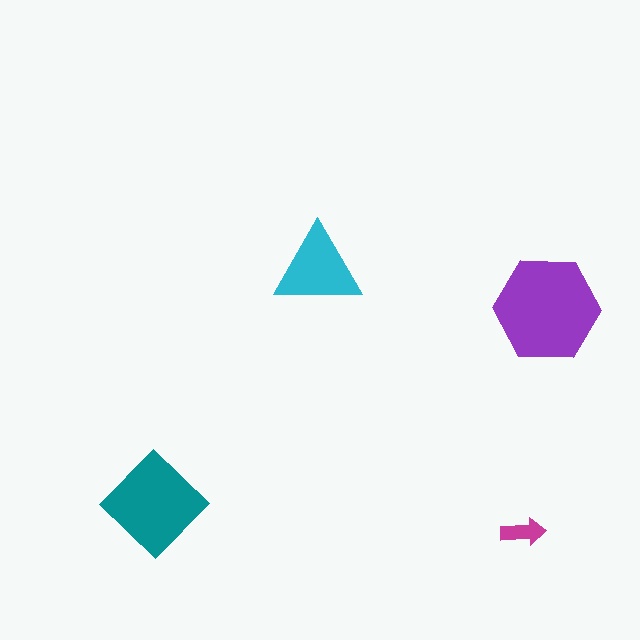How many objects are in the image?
There are 4 objects in the image.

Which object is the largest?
The purple hexagon.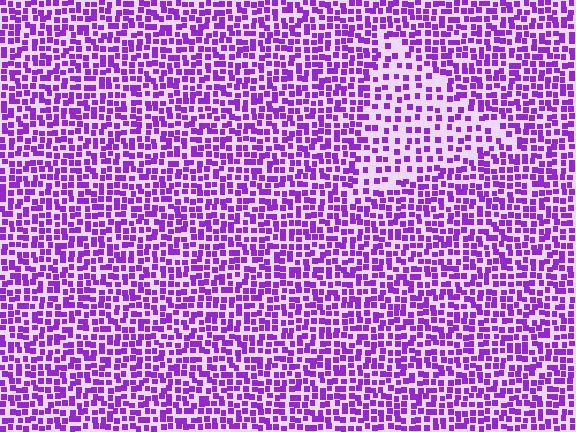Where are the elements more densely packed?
The elements are more densely packed outside the triangle boundary.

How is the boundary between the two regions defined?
The boundary is defined by a change in element density (approximately 1.9x ratio). All elements are the same color, size, and shape.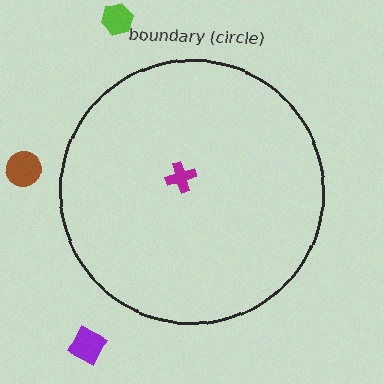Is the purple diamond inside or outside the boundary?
Outside.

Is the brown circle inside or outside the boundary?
Outside.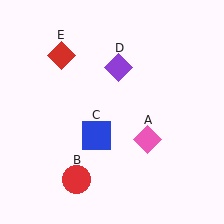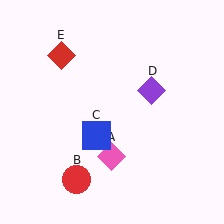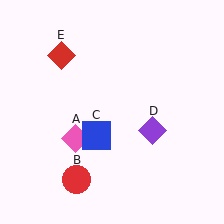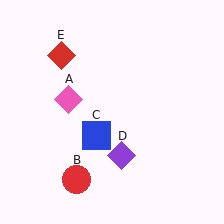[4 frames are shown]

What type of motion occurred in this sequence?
The pink diamond (object A), purple diamond (object D) rotated clockwise around the center of the scene.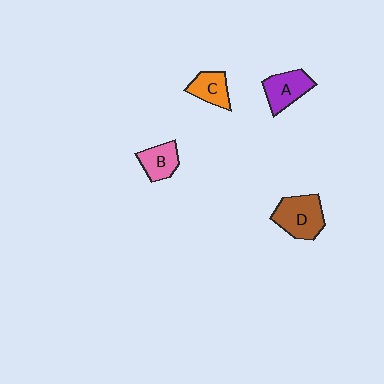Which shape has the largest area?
Shape D (brown).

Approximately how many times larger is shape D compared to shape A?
Approximately 1.2 times.